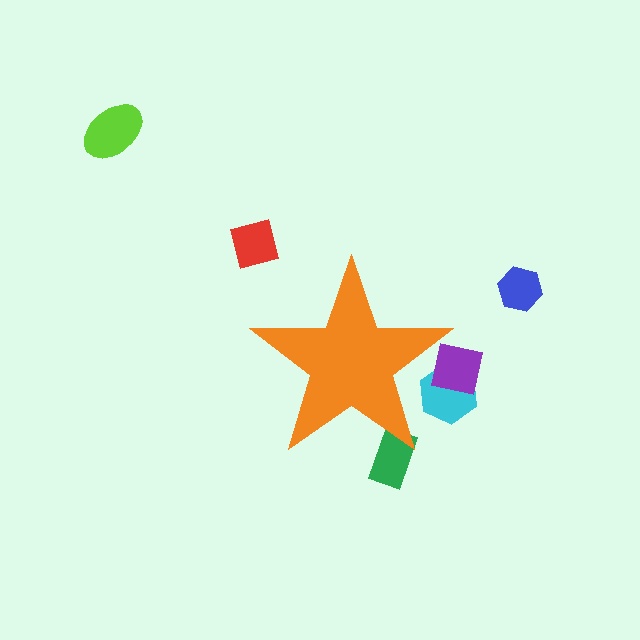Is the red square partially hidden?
No, the red square is fully visible.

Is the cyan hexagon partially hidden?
Yes, the cyan hexagon is partially hidden behind the orange star.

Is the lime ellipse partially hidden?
No, the lime ellipse is fully visible.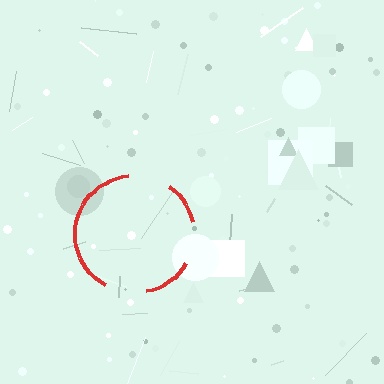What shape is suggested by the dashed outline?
The dashed outline suggests a circle.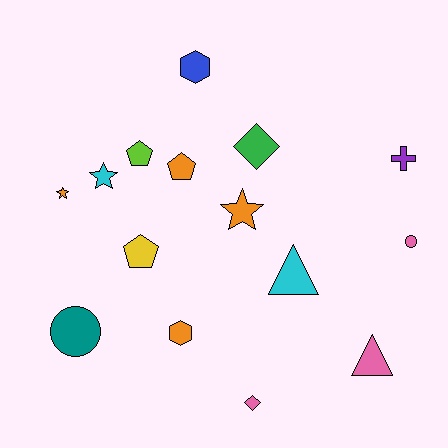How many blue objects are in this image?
There is 1 blue object.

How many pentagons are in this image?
There are 3 pentagons.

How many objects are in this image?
There are 15 objects.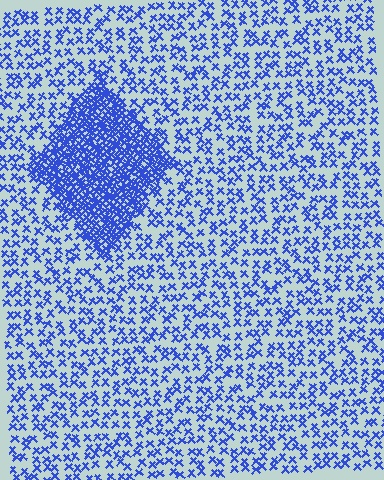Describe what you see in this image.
The image contains small blue elements arranged at two different densities. A diamond-shaped region is visible where the elements are more densely packed than the surrounding area.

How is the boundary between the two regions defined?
The boundary is defined by a change in element density (approximately 3.0x ratio). All elements are the same color, size, and shape.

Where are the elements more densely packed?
The elements are more densely packed inside the diamond boundary.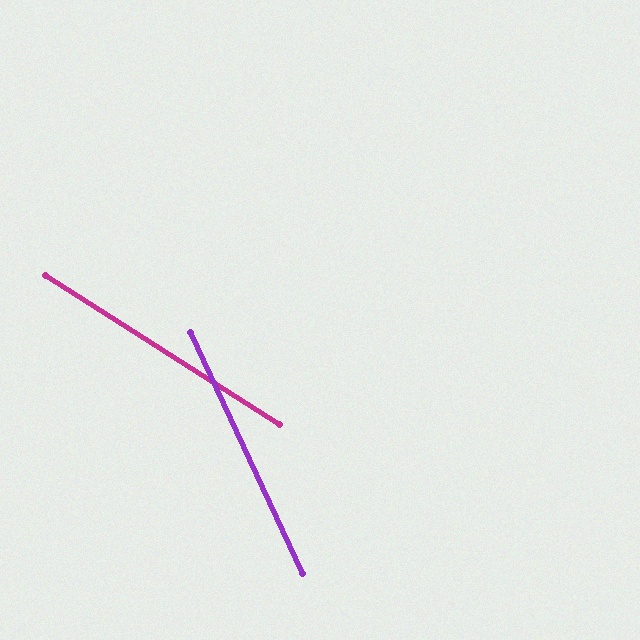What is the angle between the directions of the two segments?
Approximately 33 degrees.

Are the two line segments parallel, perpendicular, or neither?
Neither parallel nor perpendicular — they differ by about 33°.